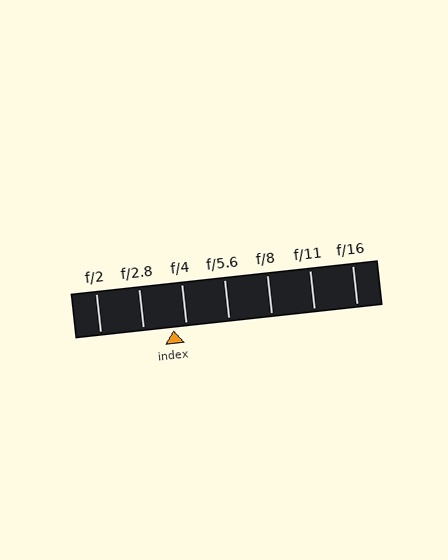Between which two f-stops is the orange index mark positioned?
The index mark is between f/2.8 and f/4.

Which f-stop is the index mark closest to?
The index mark is closest to f/4.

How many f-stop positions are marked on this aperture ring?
There are 7 f-stop positions marked.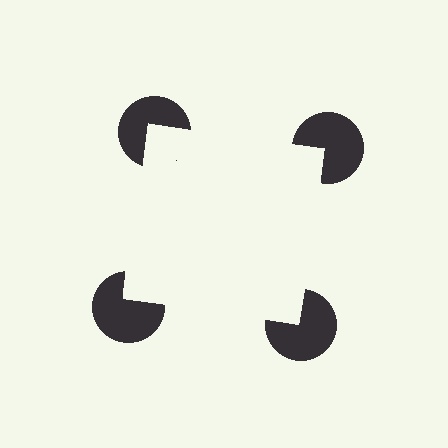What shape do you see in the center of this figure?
An illusory square — its edges are inferred from the aligned wedge cuts in the pac-man discs, not physically drawn.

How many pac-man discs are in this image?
There are 4 — one at each vertex of the illusory square.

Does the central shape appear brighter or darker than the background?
It typically appears slightly brighter than the background, even though no actual brightness change is drawn.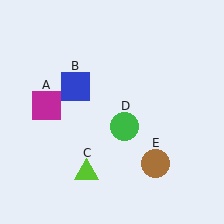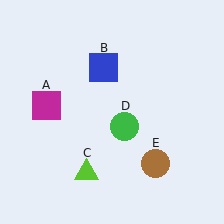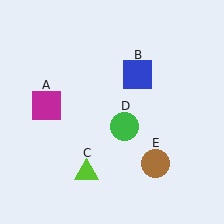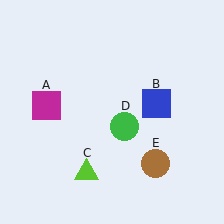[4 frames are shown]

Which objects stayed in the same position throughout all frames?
Magenta square (object A) and lime triangle (object C) and green circle (object D) and brown circle (object E) remained stationary.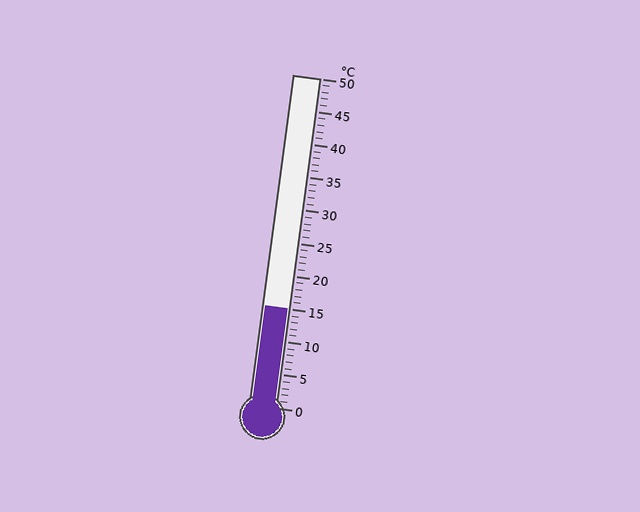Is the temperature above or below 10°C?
The temperature is above 10°C.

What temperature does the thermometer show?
The thermometer shows approximately 15°C.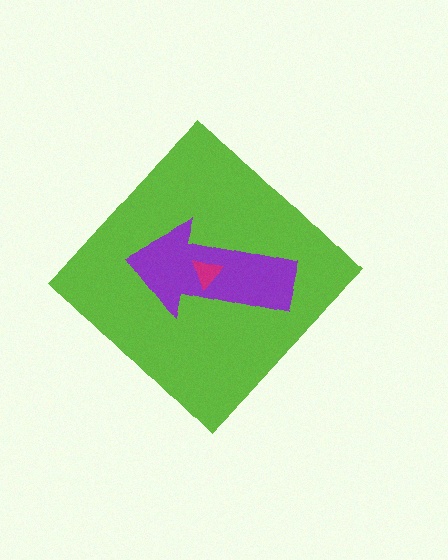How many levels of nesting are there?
3.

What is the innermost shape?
The magenta triangle.